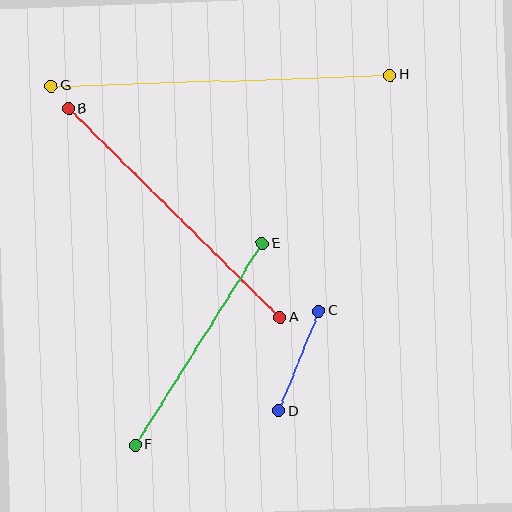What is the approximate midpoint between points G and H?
The midpoint is at approximately (221, 80) pixels.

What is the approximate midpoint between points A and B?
The midpoint is at approximately (174, 213) pixels.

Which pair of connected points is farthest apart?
Points G and H are farthest apart.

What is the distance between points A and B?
The distance is approximately 297 pixels.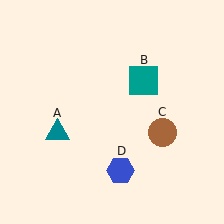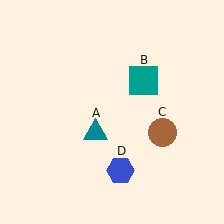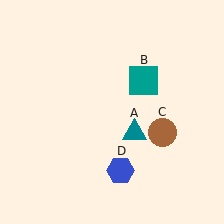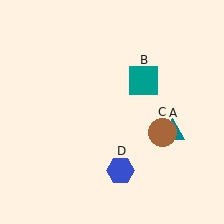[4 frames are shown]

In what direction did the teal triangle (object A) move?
The teal triangle (object A) moved right.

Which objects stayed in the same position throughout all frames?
Teal square (object B) and brown circle (object C) and blue hexagon (object D) remained stationary.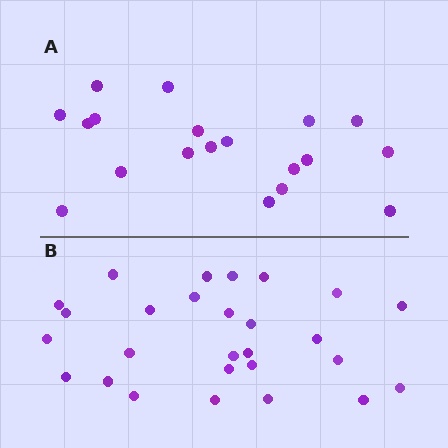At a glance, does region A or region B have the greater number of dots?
Region B (the bottom region) has more dots.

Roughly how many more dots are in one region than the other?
Region B has roughly 8 or so more dots than region A.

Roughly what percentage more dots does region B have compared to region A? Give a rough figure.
About 40% more.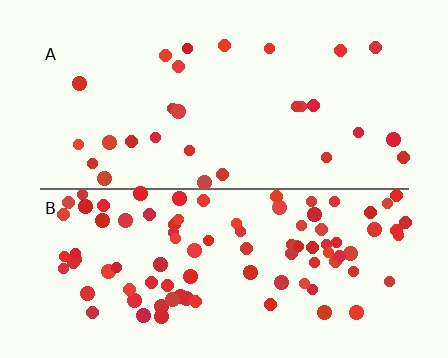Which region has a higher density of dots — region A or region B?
B (the bottom).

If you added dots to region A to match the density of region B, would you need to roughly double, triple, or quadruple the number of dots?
Approximately triple.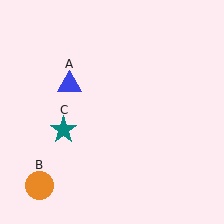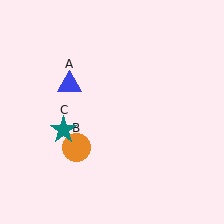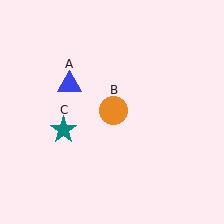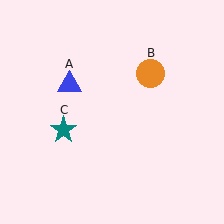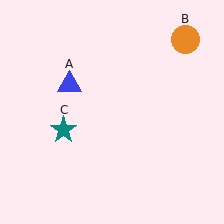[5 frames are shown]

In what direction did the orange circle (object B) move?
The orange circle (object B) moved up and to the right.